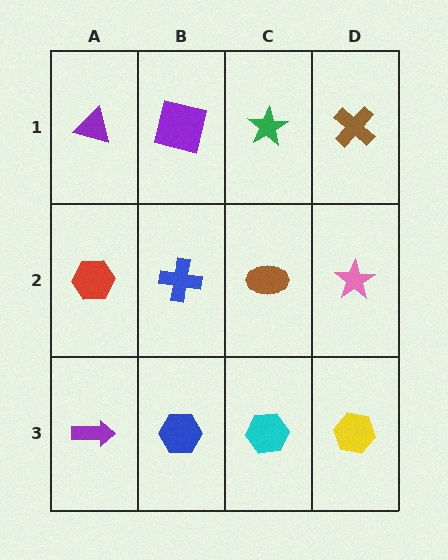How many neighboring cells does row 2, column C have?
4.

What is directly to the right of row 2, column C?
A pink star.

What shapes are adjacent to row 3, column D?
A pink star (row 2, column D), a cyan hexagon (row 3, column C).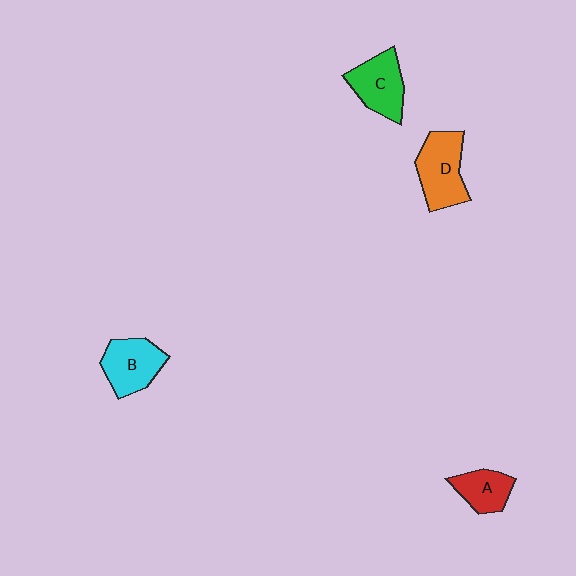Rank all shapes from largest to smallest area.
From largest to smallest: D (orange), B (cyan), C (green), A (red).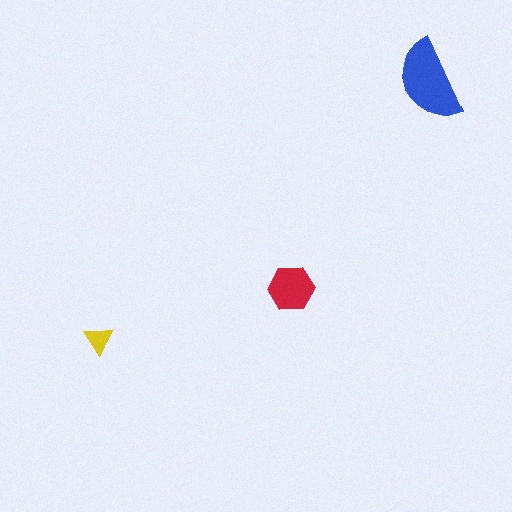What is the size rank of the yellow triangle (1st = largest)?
3rd.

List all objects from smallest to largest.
The yellow triangle, the red hexagon, the blue semicircle.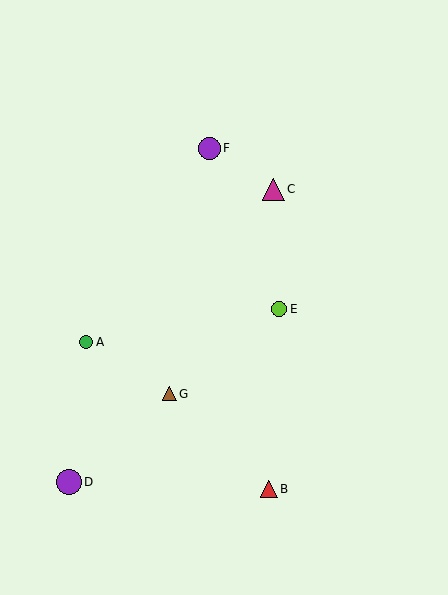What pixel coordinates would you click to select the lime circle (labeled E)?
Click at (279, 309) to select the lime circle E.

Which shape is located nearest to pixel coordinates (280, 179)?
The magenta triangle (labeled C) at (273, 189) is nearest to that location.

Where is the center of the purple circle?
The center of the purple circle is at (209, 148).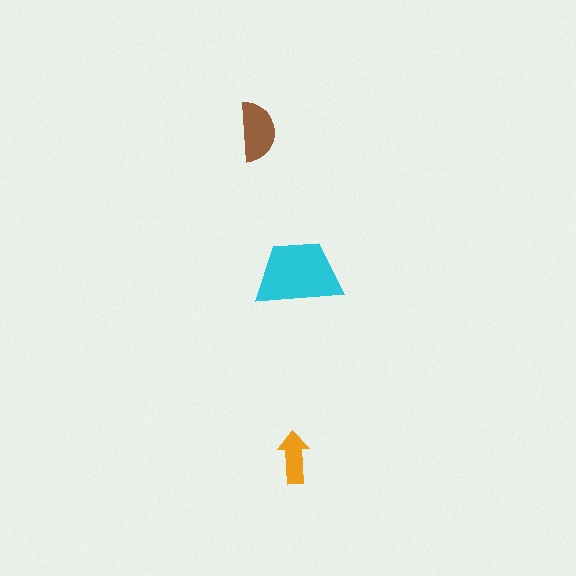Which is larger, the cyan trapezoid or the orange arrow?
The cyan trapezoid.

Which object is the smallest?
The orange arrow.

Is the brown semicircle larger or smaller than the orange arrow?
Larger.